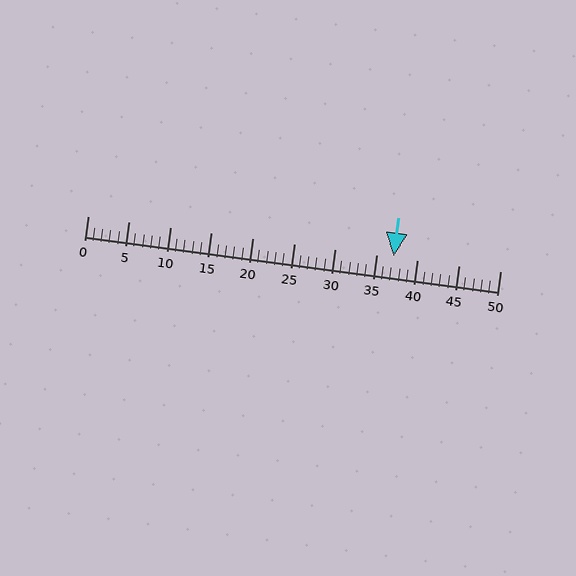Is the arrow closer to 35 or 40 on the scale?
The arrow is closer to 35.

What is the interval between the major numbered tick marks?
The major tick marks are spaced 5 units apart.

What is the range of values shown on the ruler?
The ruler shows values from 0 to 50.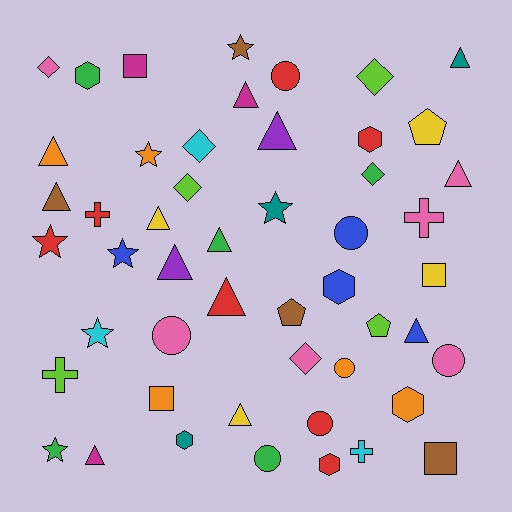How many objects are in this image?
There are 50 objects.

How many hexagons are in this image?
There are 6 hexagons.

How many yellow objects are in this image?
There are 4 yellow objects.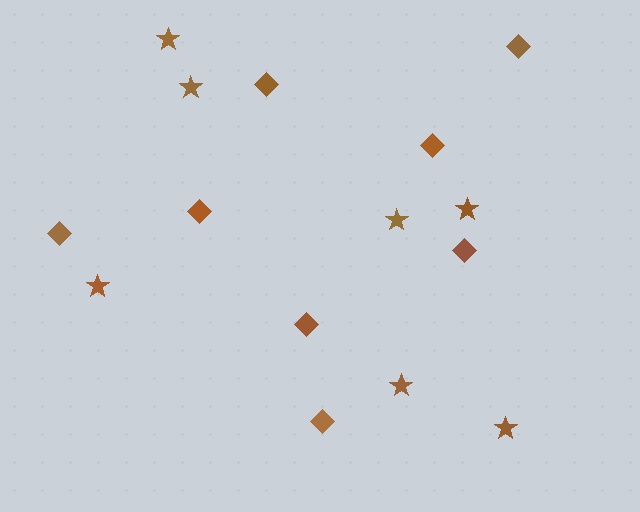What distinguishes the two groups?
There are 2 groups: one group of diamonds (8) and one group of stars (7).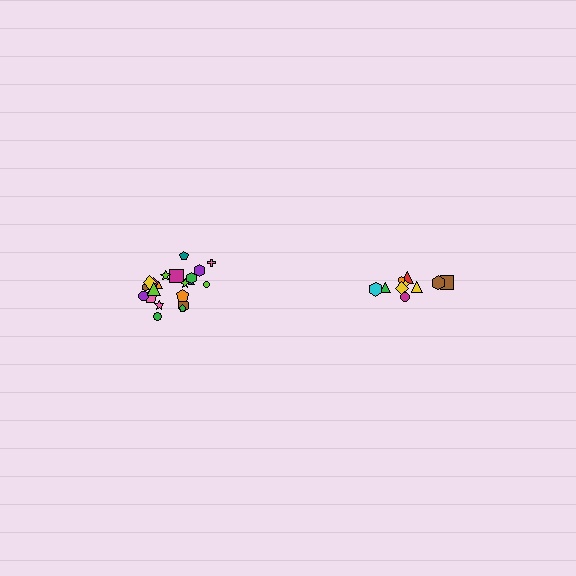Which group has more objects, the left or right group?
The left group.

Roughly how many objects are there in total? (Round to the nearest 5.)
Roughly 30 objects in total.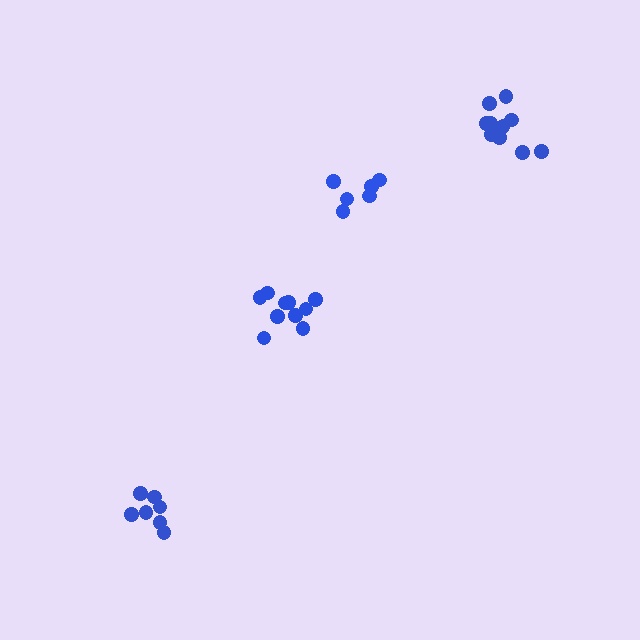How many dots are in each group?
Group 1: 7 dots, Group 2: 10 dots, Group 3: 11 dots, Group 4: 6 dots (34 total).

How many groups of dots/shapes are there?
There are 4 groups.